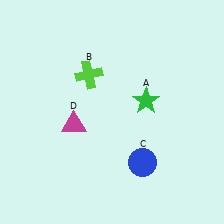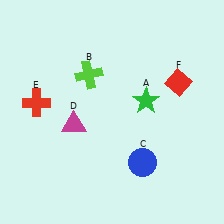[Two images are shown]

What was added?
A red cross (E), a red diamond (F) were added in Image 2.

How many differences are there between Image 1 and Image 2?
There are 2 differences between the two images.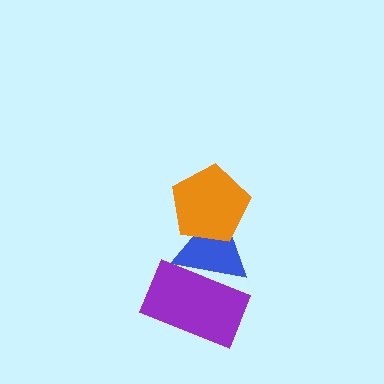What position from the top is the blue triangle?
The blue triangle is 2nd from the top.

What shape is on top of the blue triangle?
The orange pentagon is on top of the blue triangle.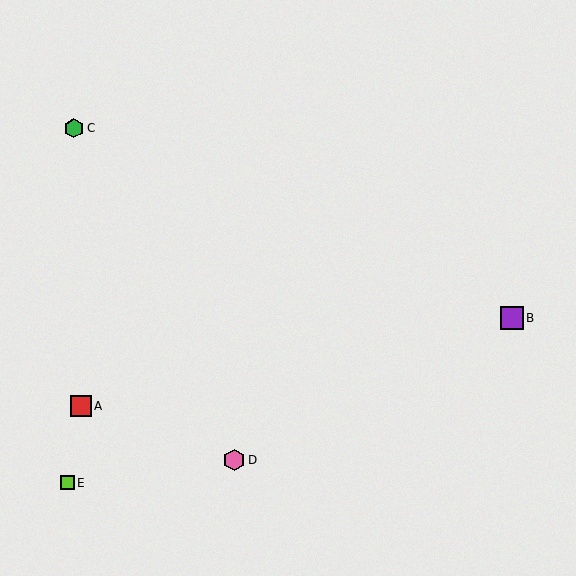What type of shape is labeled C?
Shape C is a green hexagon.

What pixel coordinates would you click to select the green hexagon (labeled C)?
Click at (74, 128) to select the green hexagon C.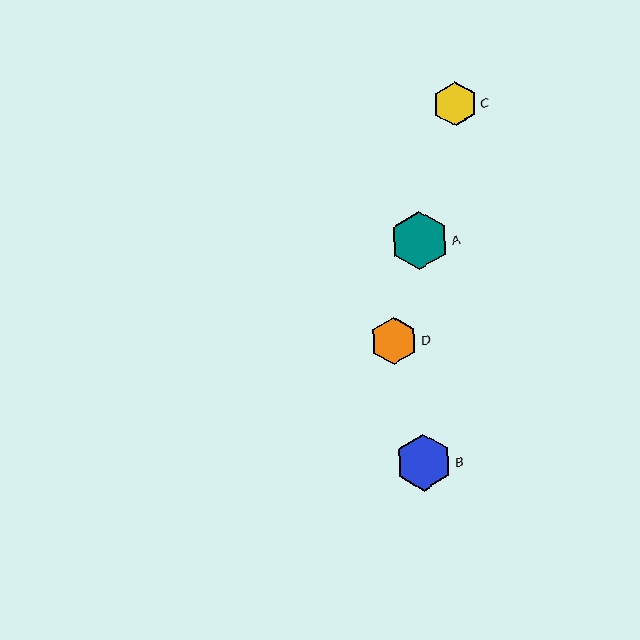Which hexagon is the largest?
Hexagon A is the largest with a size of approximately 58 pixels.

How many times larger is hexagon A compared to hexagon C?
Hexagon A is approximately 1.3 times the size of hexagon C.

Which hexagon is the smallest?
Hexagon C is the smallest with a size of approximately 45 pixels.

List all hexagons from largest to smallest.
From largest to smallest: A, B, D, C.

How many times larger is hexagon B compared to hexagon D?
Hexagon B is approximately 1.2 times the size of hexagon D.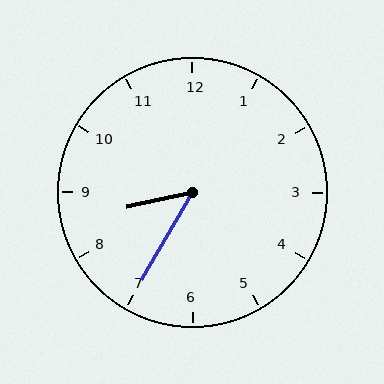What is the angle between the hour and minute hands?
Approximately 48 degrees.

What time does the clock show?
8:35.